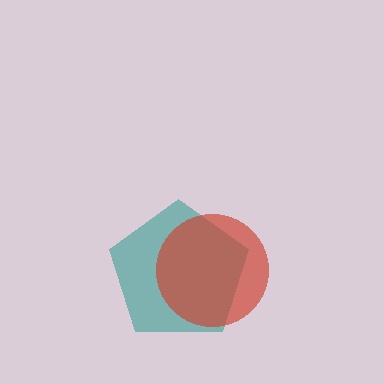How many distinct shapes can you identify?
There are 2 distinct shapes: a teal pentagon, a red circle.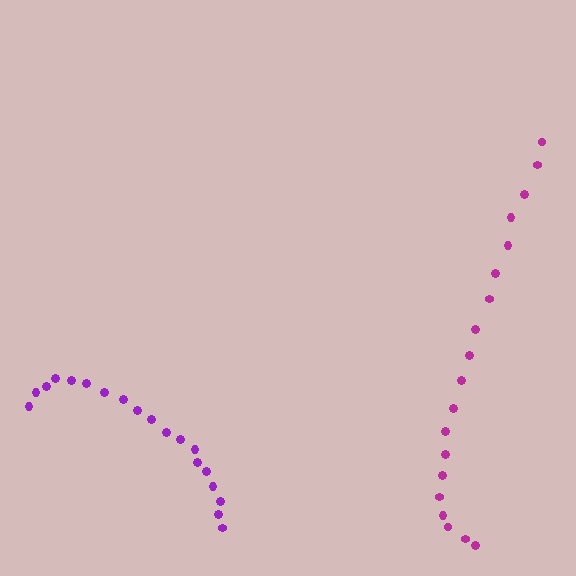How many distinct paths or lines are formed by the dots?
There are 2 distinct paths.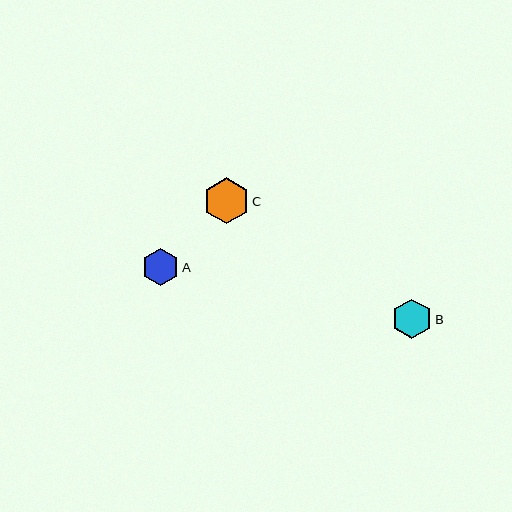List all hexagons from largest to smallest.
From largest to smallest: C, B, A.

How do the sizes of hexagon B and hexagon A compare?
Hexagon B and hexagon A are approximately the same size.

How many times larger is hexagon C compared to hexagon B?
Hexagon C is approximately 1.2 times the size of hexagon B.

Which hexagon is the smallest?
Hexagon A is the smallest with a size of approximately 37 pixels.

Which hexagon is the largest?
Hexagon C is the largest with a size of approximately 46 pixels.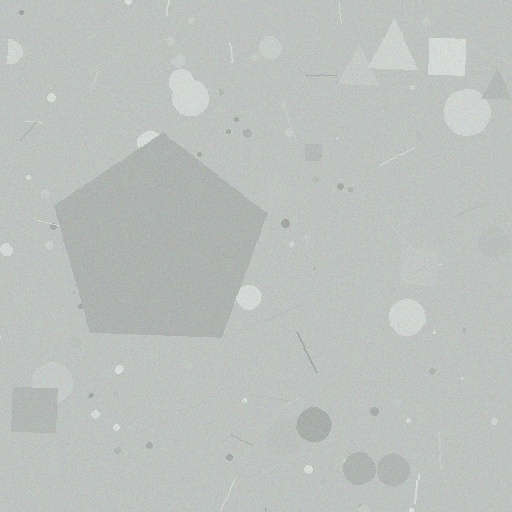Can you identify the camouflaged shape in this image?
The camouflaged shape is a pentagon.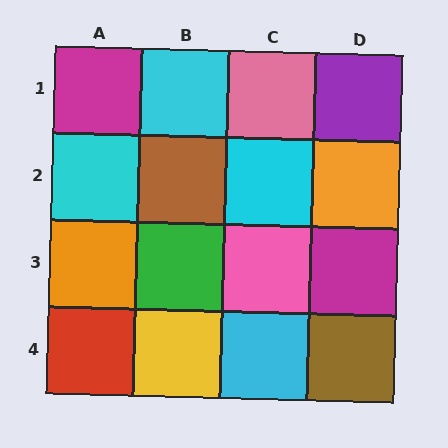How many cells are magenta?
2 cells are magenta.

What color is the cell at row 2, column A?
Cyan.